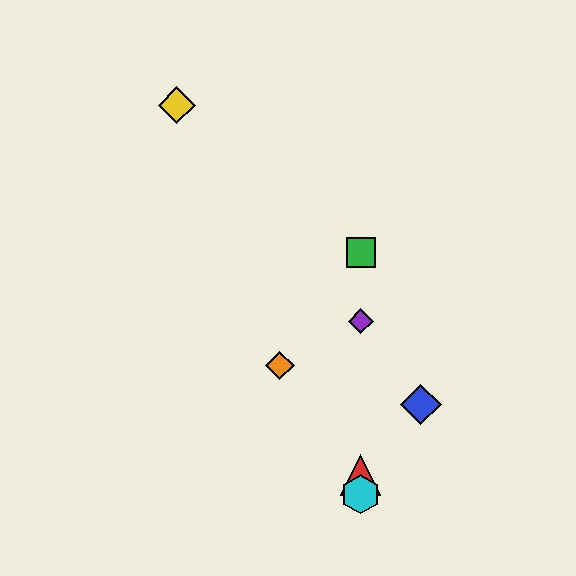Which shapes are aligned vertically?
The red triangle, the green square, the purple diamond, the cyan hexagon are aligned vertically.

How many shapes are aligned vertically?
4 shapes (the red triangle, the green square, the purple diamond, the cyan hexagon) are aligned vertically.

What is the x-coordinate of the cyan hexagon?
The cyan hexagon is at x≈361.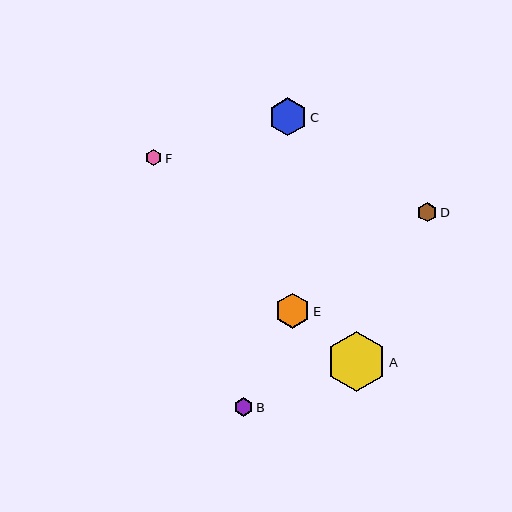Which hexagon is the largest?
Hexagon A is the largest with a size of approximately 60 pixels.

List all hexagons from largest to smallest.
From largest to smallest: A, C, E, D, B, F.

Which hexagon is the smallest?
Hexagon F is the smallest with a size of approximately 16 pixels.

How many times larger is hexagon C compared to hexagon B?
Hexagon C is approximately 2.0 times the size of hexagon B.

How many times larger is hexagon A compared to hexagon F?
Hexagon A is approximately 3.8 times the size of hexagon F.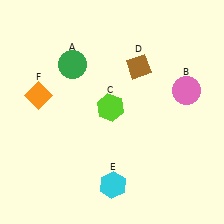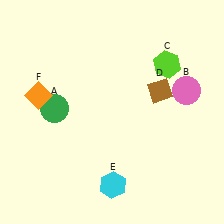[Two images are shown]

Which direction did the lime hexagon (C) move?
The lime hexagon (C) moved right.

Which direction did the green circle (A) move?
The green circle (A) moved down.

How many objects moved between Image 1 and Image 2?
3 objects moved between the two images.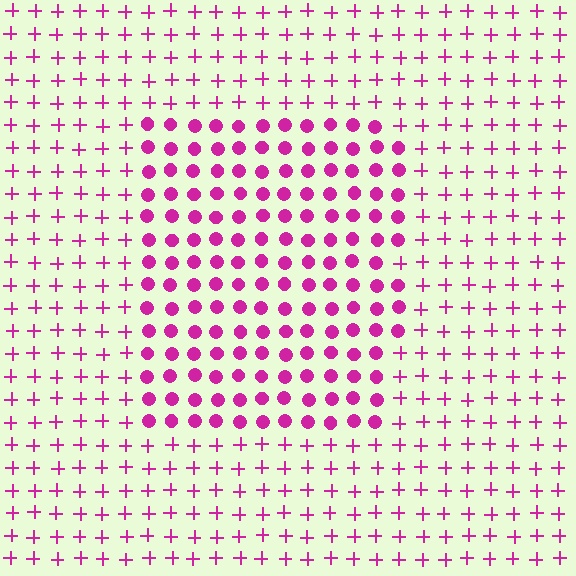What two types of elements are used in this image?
The image uses circles inside the rectangle region and plus signs outside it.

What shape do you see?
I see a rectangle.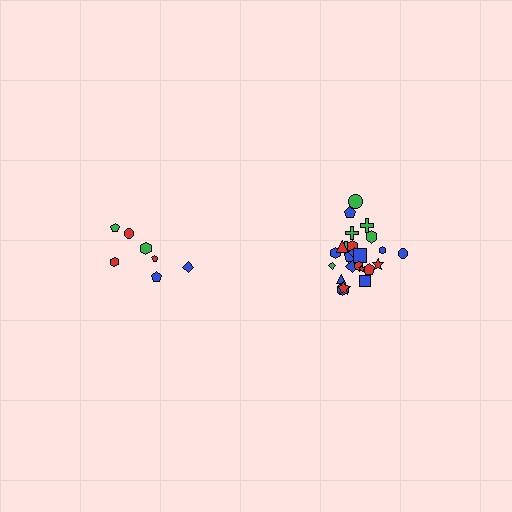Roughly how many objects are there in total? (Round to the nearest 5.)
Roughly 30 objects in total.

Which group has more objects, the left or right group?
The right group.